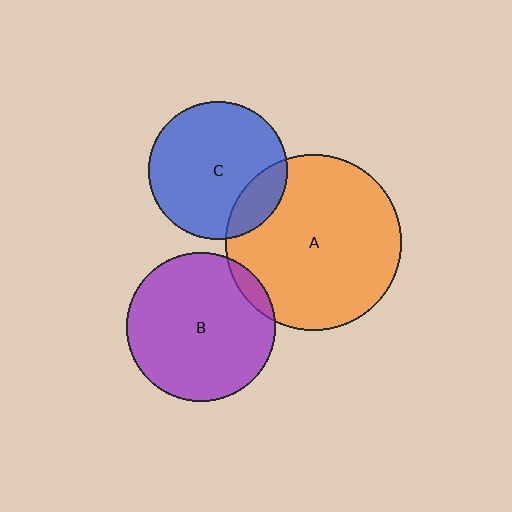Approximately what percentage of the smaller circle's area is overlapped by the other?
Approximately 15%.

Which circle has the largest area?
Circle A (orange).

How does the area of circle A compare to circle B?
Approximately 1.4 times.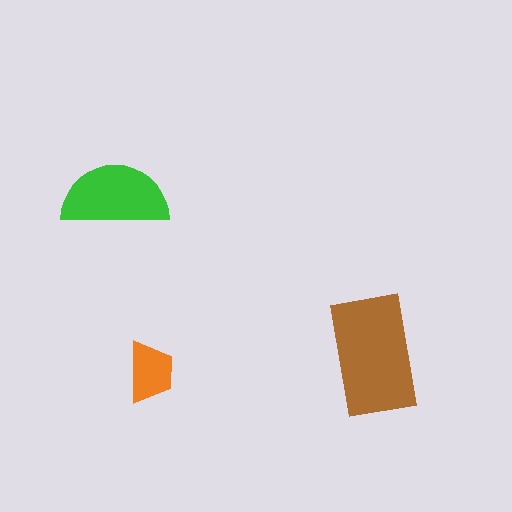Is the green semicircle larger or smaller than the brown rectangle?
Smaller.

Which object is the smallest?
The orange trapezoid.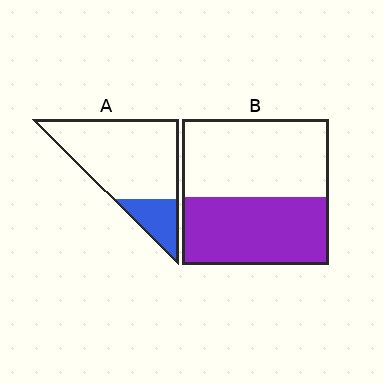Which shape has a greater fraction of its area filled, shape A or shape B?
Shape B.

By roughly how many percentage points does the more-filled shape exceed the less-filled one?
By roughly 25 percentage points (B over A).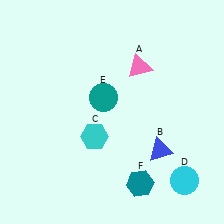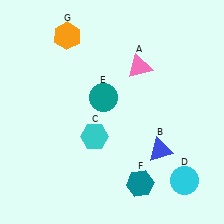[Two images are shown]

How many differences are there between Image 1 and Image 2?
There is 1 difference between the two images.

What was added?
An orange hexagon (G) was added in Image 2.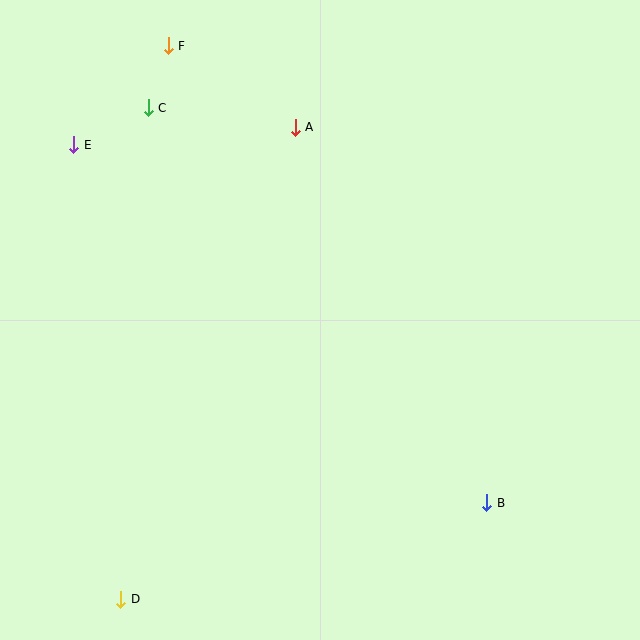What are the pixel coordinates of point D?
Point D is at (121, 599).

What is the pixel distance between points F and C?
The distance between F and C is 65 pixels.